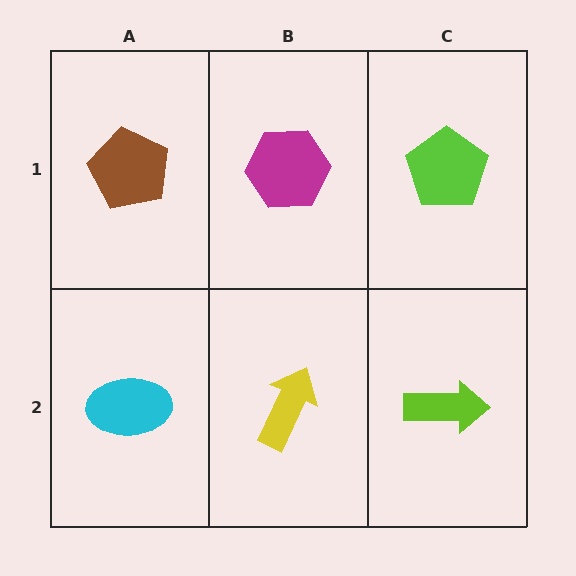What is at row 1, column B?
A magenta hexagon.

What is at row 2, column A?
A cyan ellipse.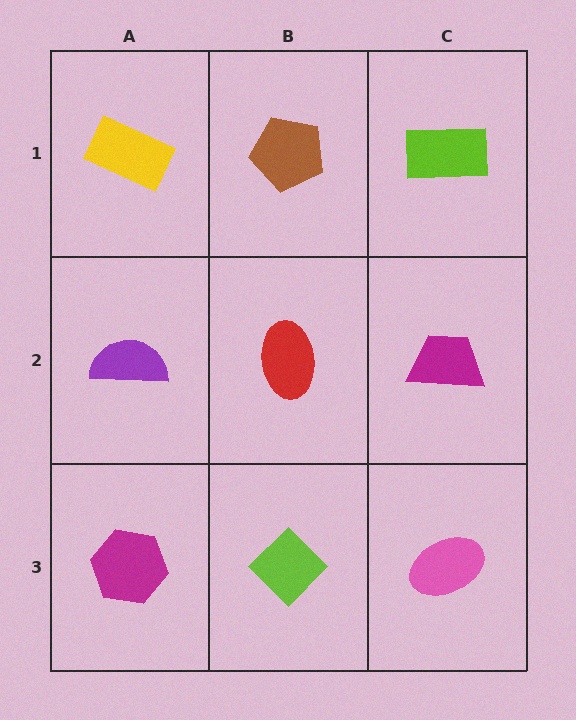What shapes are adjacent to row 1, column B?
A red ellipse (row 2, column B), a yellow rectangle (row 1, column A), a lime rectangle (row 1, column C).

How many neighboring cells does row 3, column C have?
2.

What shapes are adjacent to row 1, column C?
A magenta trapezoid (row 2, column C), a brown pentagon (row 1, column B).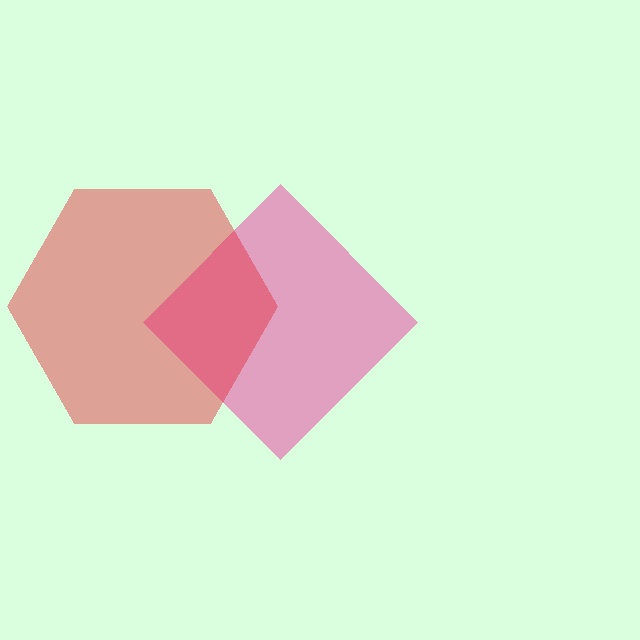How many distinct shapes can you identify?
There are 2 distinct shapes: a pink diamond, a red hexagon.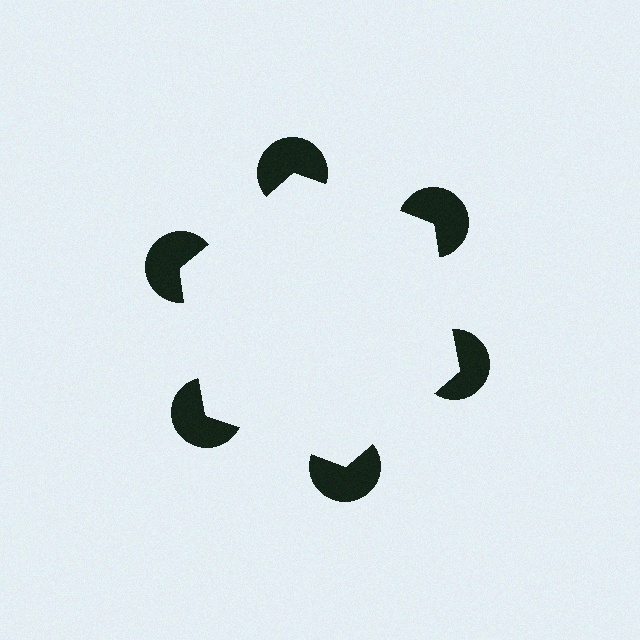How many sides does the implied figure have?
6 sides.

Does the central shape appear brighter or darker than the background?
It typically appears slightly brighter than the background, even though no actual brightness change is drawn.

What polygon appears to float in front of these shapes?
An illusory hexagon — its edges are inferred from the aligned wedge cuts in the pac-man discs, not physically drawn.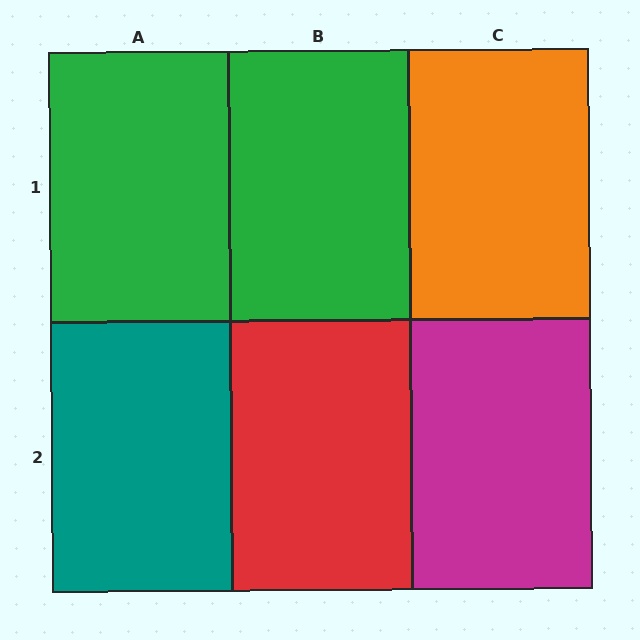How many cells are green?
2 cells are green.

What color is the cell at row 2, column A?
Teal.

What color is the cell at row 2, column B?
Red.